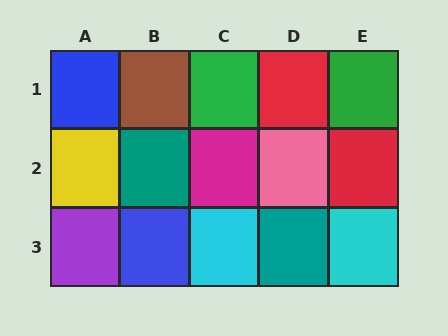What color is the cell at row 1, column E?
Green.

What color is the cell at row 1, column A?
Blue.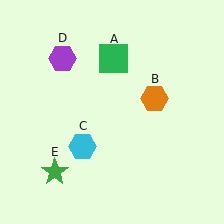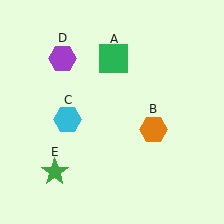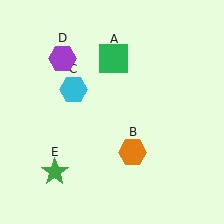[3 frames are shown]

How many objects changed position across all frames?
2 objects changed position: orange hexagon (object B), cyan hexagon (object C).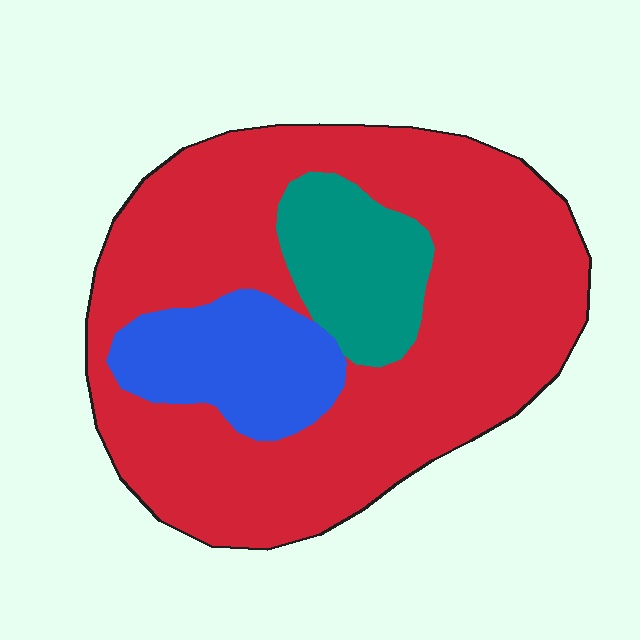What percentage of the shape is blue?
Blue takes up about one sixth (1/6) of the shape.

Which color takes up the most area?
Red, at roughly 70%.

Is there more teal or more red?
Red.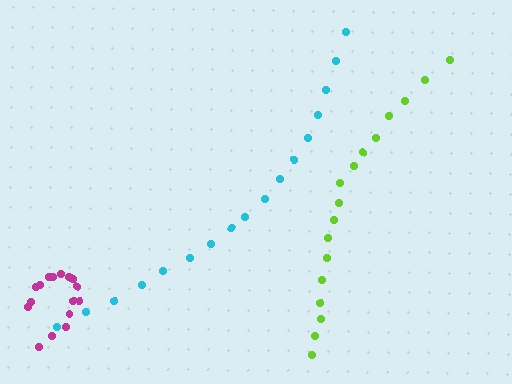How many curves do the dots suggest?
There are 3 distinct paths.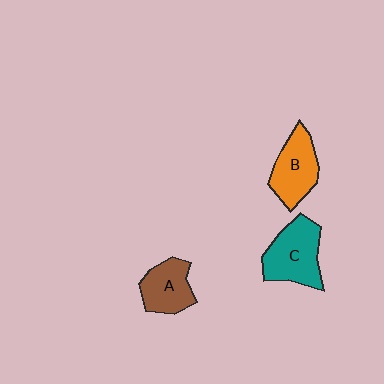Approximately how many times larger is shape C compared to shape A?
Approximately 1.4 times.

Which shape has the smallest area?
Shape A (brown).